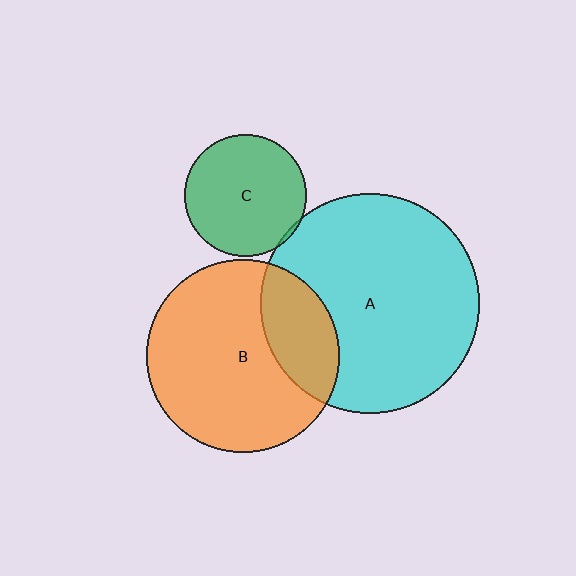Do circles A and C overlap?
Yes.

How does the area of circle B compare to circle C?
Approximately 2.5 times.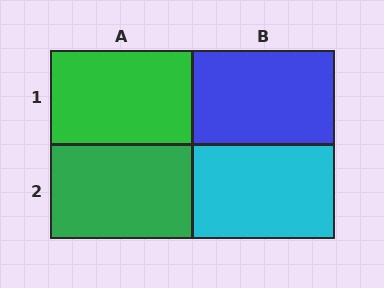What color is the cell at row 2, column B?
Cyan.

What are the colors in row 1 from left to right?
Green, blue.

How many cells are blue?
1 cell is blue.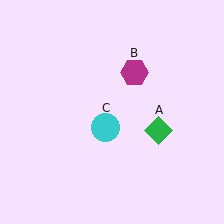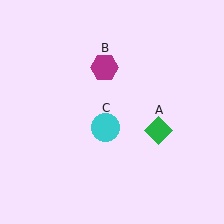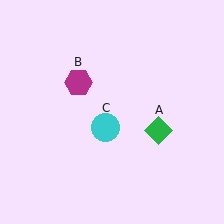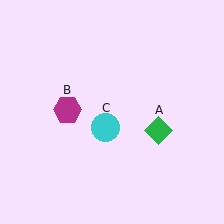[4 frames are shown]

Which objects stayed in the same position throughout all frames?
Green diamond (object A) and cyan circle (object C) remained stationary.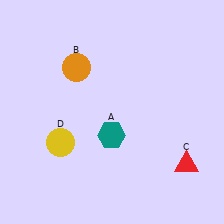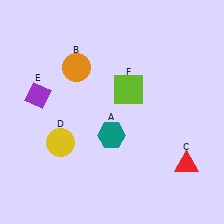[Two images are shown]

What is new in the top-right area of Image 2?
A lime square (F) was added in the top-right area of Image 2.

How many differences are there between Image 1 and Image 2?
There are 2 differences between the two images.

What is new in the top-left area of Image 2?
A purple diamond (E) was added in the top-left area of Image 2.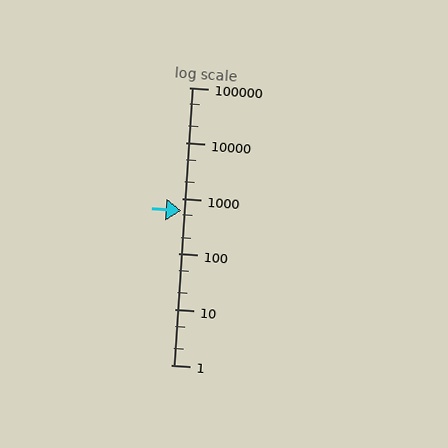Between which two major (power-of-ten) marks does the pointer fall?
The pointer is between 100 and 1000.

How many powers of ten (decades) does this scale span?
The scale spans 5 decades, from 1 to 100000.